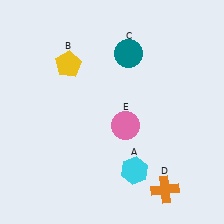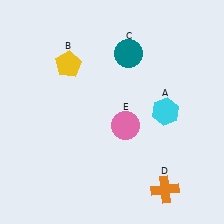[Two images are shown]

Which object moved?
The cyan hexagon (A) moved up.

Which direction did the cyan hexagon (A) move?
The cyan hexagon (A) moved up.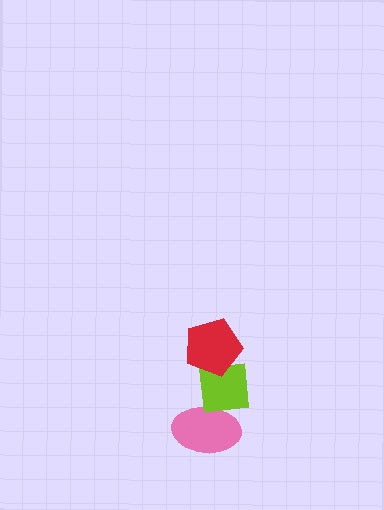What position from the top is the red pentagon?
The red pentagon is 1st from the top.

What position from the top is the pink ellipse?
The pink ellipse is 3rd from the top.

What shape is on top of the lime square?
The red pentagon is on top of the lime square.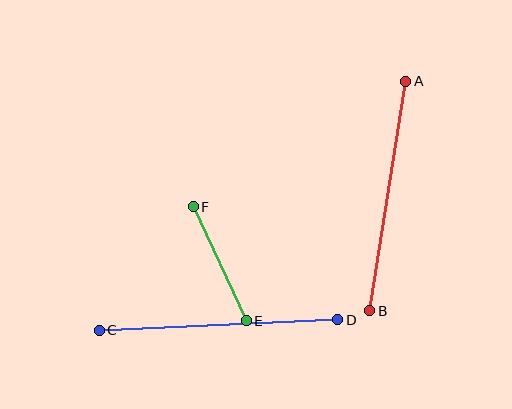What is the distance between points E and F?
The distance is approximately 126 pixels.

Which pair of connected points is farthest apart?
Points C and D are farthest apart.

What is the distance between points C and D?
The distance is approximately 239 pixels.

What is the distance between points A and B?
The distance is approximately 232 pixels.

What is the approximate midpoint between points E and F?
The midpoint is at approximately (220, 264) pixels.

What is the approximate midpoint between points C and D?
The midpoint is at approximately (218, 325) pixels.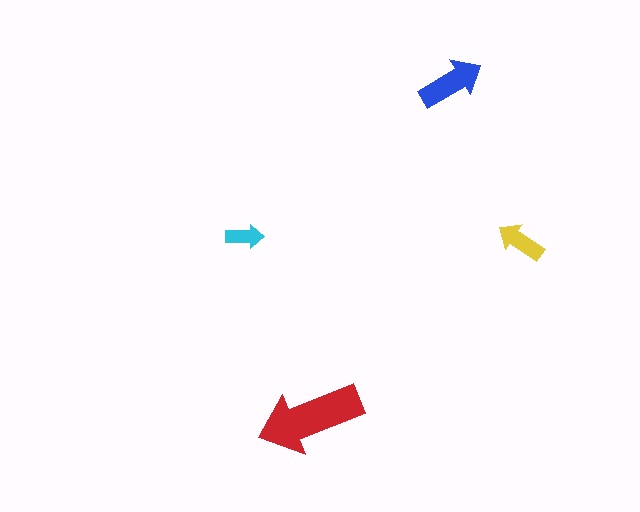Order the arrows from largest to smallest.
the red one, the blue one, the yellow one, the cyan one.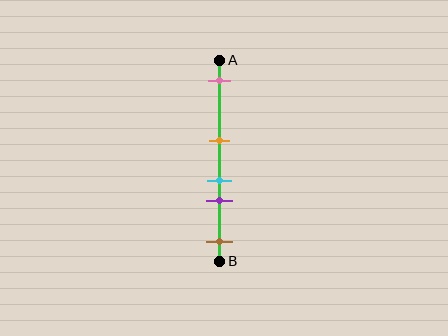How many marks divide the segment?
There are 5 marks dividing the segment.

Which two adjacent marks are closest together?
The cyan and purple marks are the closest adjacent pair.